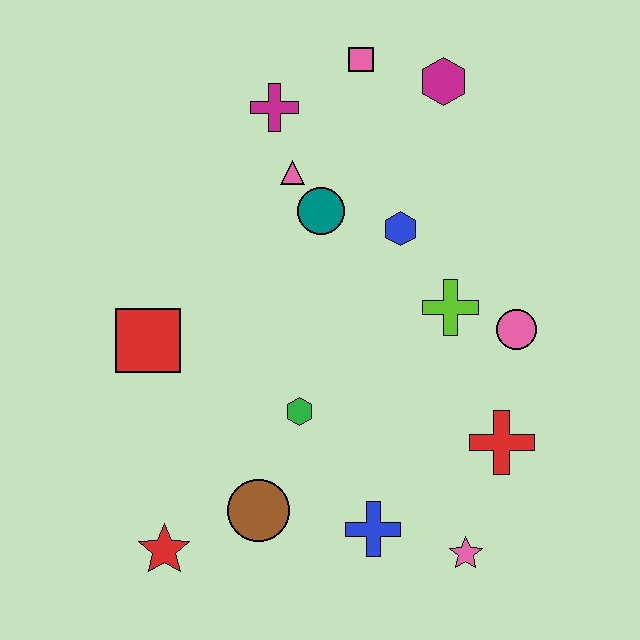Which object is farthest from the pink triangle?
The pink star is farthest from the pink triangle.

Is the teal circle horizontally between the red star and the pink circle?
Yes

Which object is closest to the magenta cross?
The pink triangle is closest to the magenta cross.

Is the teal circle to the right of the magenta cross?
Yes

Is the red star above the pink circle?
No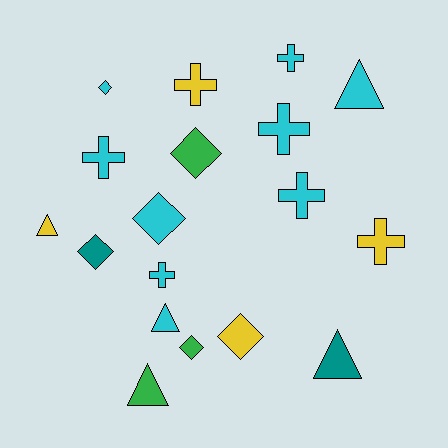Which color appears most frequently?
Cyan, with 9 objects.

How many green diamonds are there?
There are 2 green diamonds.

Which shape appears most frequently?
Cross, with 7 objects.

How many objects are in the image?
There are 18 objects.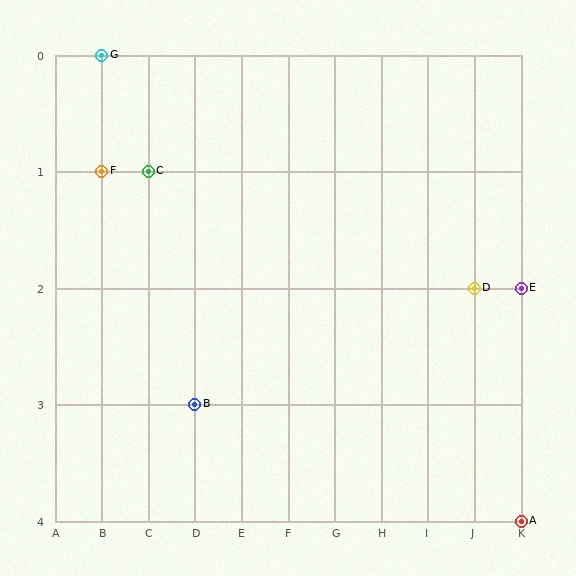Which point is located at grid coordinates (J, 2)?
Point D is at (J, 2).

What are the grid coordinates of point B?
Point B is at grid coordinates (D, 3).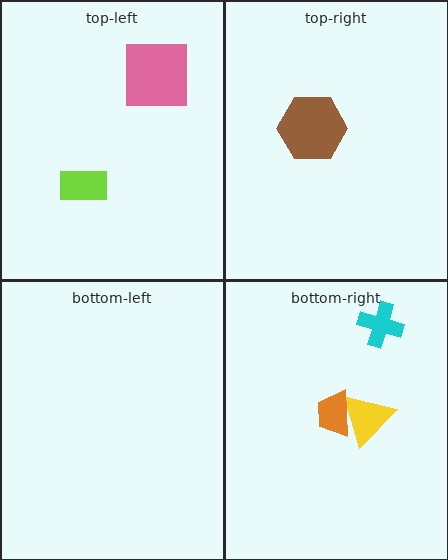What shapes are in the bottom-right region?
The yellow triangle, the cyan cross, the orange trapezoid.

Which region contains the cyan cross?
The bottom-right region.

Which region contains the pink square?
The top-left region.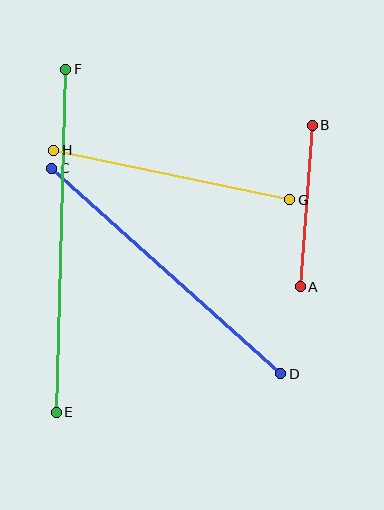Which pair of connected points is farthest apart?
Points E and F are farthest apart.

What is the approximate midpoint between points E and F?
The midpoint is at approximately (61, 241) pixels.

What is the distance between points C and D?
The distance is approximately 308 pixels.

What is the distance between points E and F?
The distance is approximately 343 pixels.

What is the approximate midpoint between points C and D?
The midpoint is at approximately (166, 271) pixels.